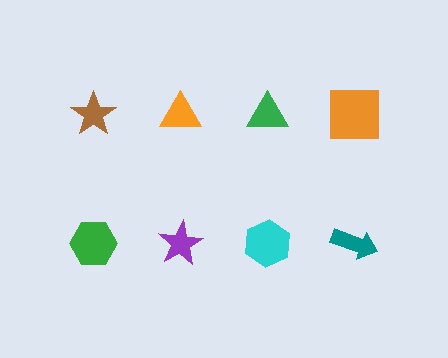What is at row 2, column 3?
A cyan hexagon.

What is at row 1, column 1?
A brown star.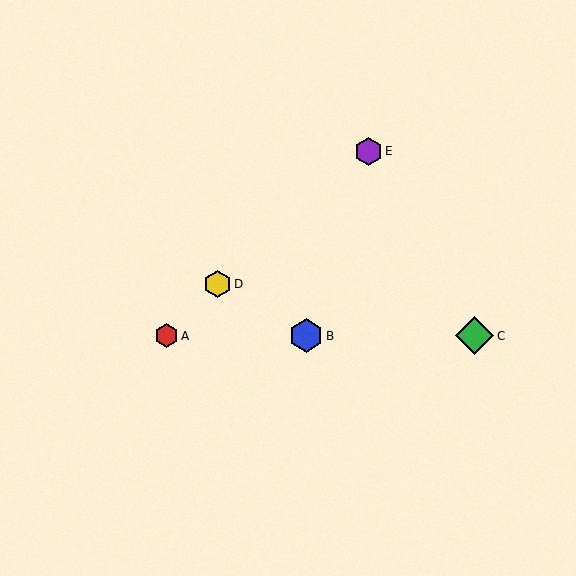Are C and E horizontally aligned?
No, C is at y≈336 and E is at y≈151.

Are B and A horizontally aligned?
Yes, both are at y≈336.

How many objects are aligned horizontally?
3 objects (A, B, C) are aligned horizontally.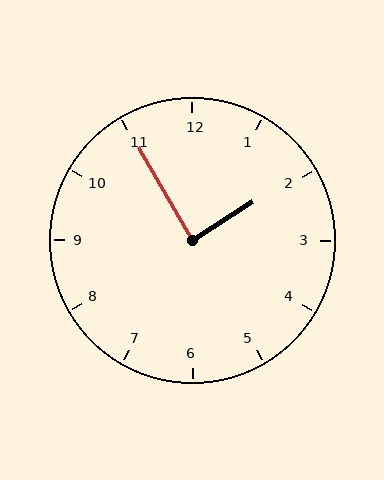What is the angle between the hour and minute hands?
Approximately 88 degrees.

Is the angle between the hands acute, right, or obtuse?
It is right.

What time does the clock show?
1:55.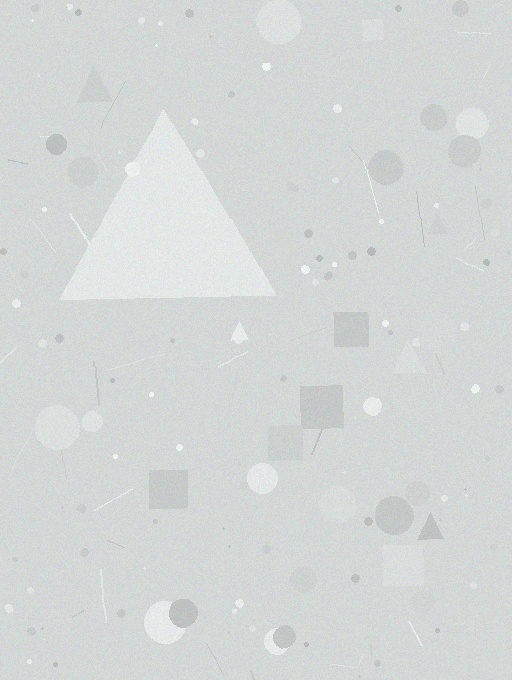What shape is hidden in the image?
A triangle is hidden in the image.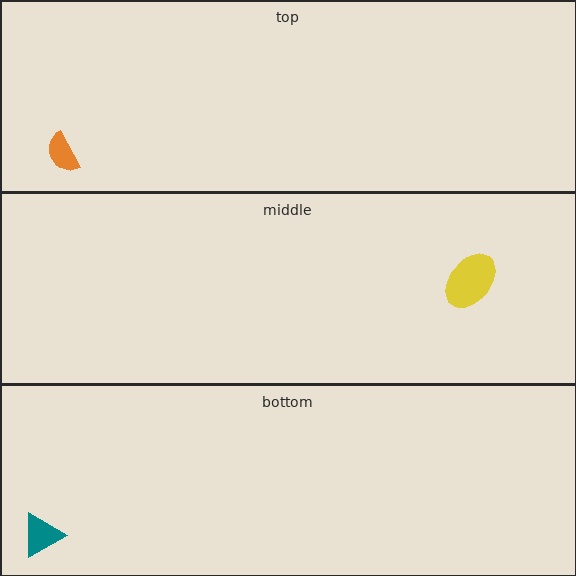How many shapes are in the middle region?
1.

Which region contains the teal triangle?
The bottom region.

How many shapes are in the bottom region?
1.